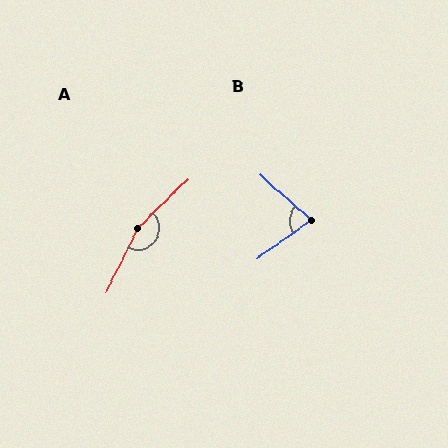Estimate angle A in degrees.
Approximately 161 degrees.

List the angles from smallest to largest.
B (78°), A (161°).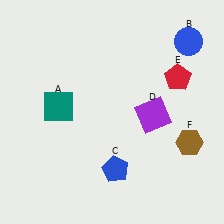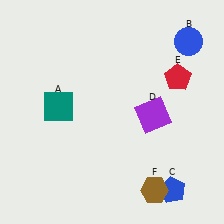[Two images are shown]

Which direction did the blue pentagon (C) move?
The blue pentagon (C) moved right.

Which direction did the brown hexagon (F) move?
The brown hexagon (F) moved down.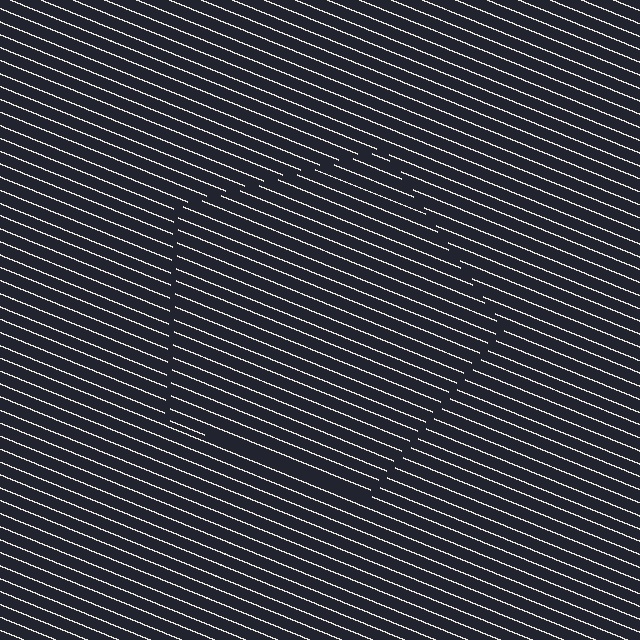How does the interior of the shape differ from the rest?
The interior of the shape contains the same grating, shifted by half a period — the contour is defined by the phase discontinuity where line-ends from the inner and outer gratings abut.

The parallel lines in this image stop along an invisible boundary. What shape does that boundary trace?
An illusory pentagon. The interior of the shape contains the same grating, shifted by half a period — the contour is defined by the phase discontinuity where line-ends from the inner and outer gratings abut.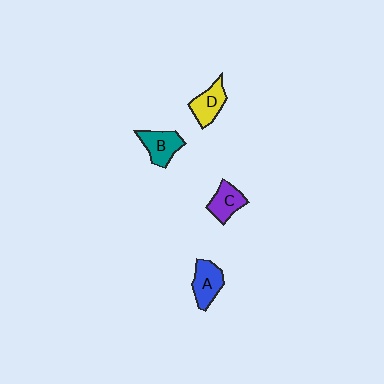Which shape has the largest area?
Shape A (blue).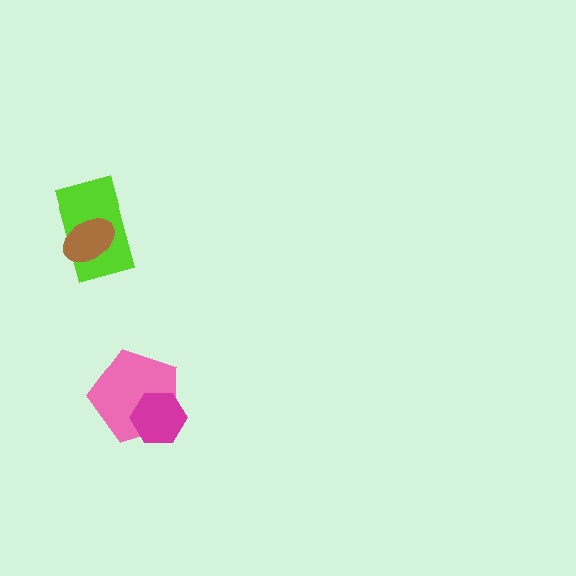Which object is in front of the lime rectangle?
The brown ellipse is in front of the lime rectangle.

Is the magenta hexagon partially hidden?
No, no other shape covers it.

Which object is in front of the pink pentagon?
The magenta hexagon is in front of the pink pentagon.